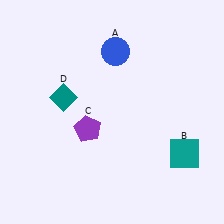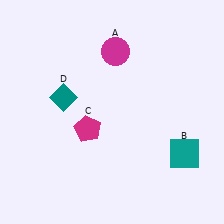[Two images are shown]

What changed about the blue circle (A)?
In Image 1, A is blue. In Image 2, it changed to magenta.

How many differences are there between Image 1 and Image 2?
There are 2 differences between the two images.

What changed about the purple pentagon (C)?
In Image 1, C is purple. In Image 2, it changed to magenta.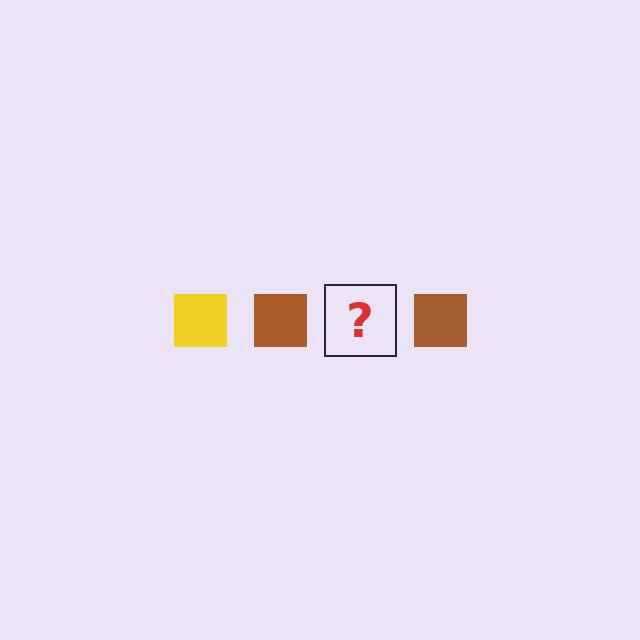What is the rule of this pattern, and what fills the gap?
The rule is that the pattern cycles through yellow, brown squares. The gap should be filled with a yellow square.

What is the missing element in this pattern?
The missing element is a yellow square.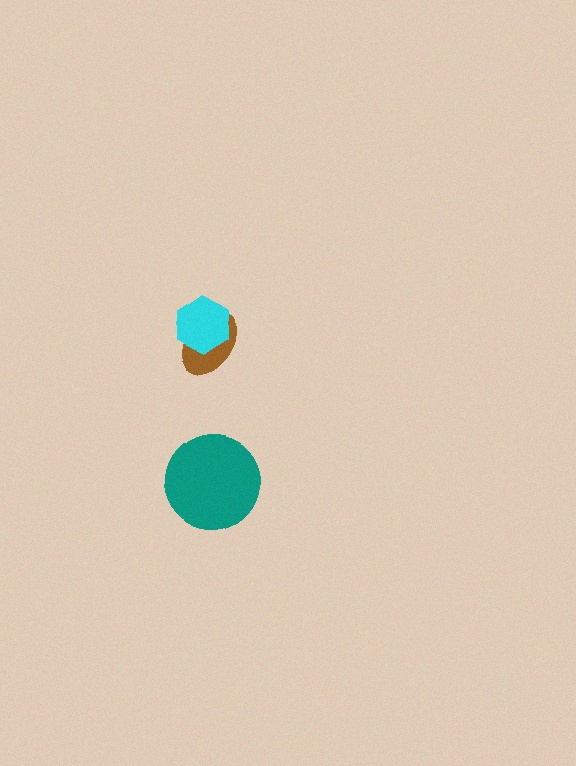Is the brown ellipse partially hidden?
Yes, it is partially covered by another shape.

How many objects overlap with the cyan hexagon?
1 object overlaps with the cyan hexagon.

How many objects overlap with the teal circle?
0 objects overlap with the teal circle.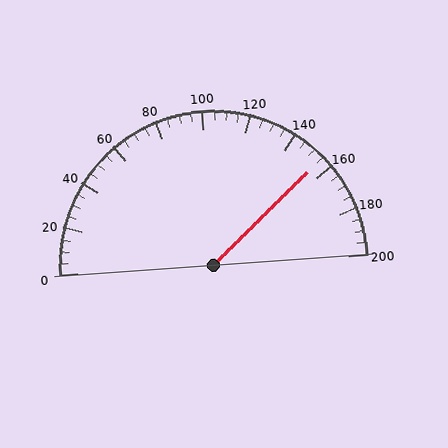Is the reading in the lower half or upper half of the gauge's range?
The reading is in the upper half of the range (0 to 200).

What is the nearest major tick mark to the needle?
The nearest major tick mark is 160.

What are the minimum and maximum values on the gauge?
The gauge ranges from 0 to 200.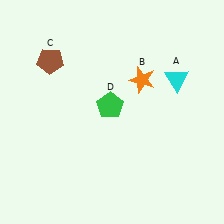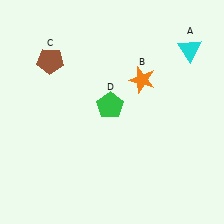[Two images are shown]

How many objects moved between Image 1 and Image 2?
1 object moved between the two images.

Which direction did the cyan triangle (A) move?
The cyan triangle (A) moved up.